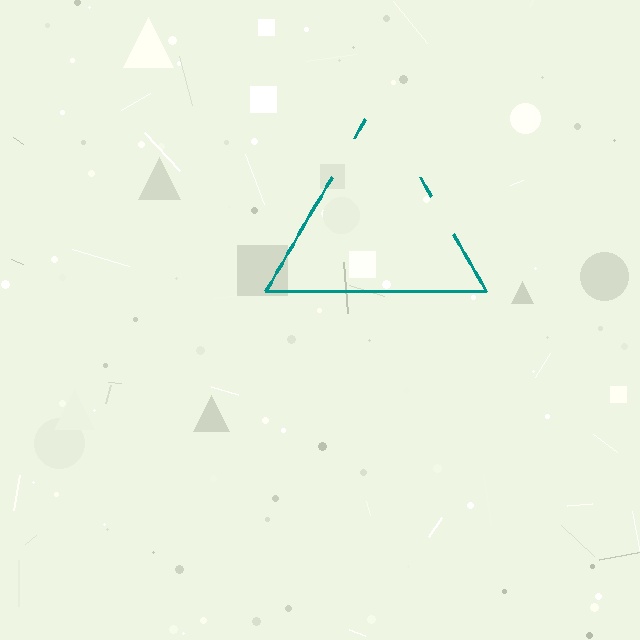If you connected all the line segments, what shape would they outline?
They would outline a triangle.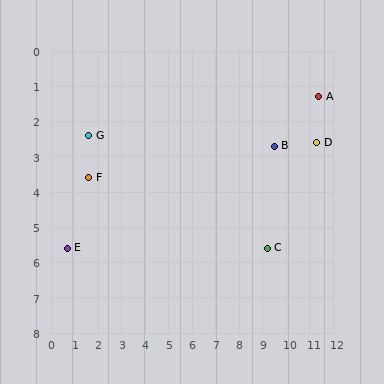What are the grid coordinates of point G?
Point G is at approximately (1.6, 2.4).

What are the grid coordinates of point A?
Point A is at approximately (11.4, 1.3).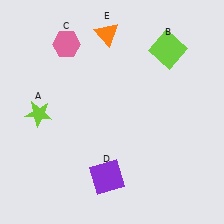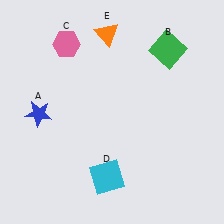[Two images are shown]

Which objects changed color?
A changed from lime to blue. B changed from lime to green. D changed from purple to cyan.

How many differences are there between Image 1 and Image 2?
There are 3 differences between the two images.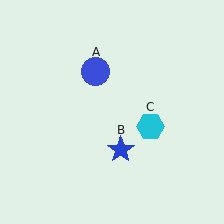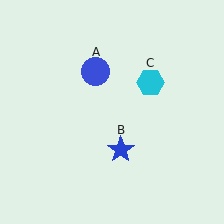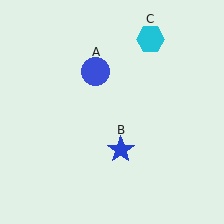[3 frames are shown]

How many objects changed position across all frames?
1 object changed position: cyan hexagon (object C).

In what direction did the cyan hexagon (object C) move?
The cyan hexagon (object C) moved up.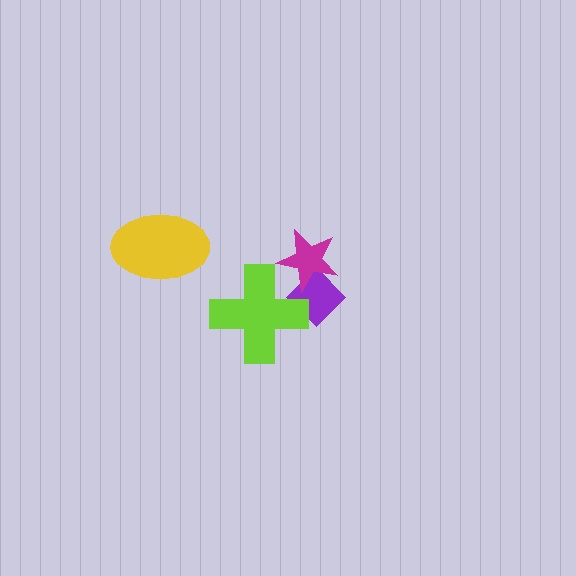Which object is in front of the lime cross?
The magenta star is in front of the lime cross.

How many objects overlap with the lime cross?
2 objects overlap with the lime cross.